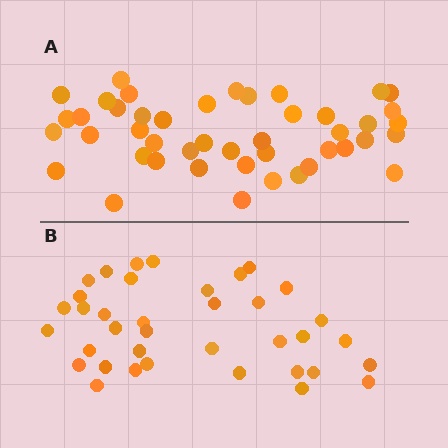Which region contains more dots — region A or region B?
Region A (the top region) has more dots.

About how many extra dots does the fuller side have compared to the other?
Region A has roughly 8 or so more dots than region B.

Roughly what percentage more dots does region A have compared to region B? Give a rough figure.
About 20% more.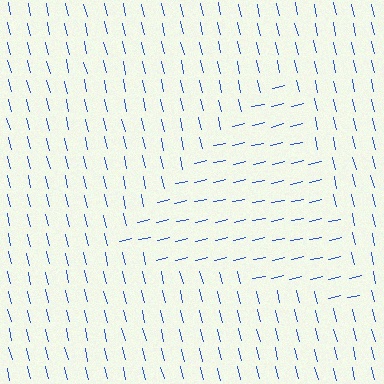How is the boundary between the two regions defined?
The boundary is defined purely by a change in line orientation (approximately 89 degrees difference). All lines are the same color and thickness.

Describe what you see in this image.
The image is filled with small blue line segments. A triangle region in the image has lines oriented differently from the surrounding lines, creating a visible texture boundary.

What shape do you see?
I see a triangle.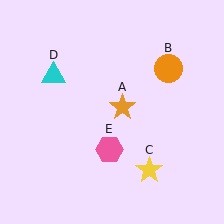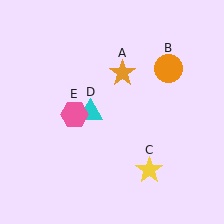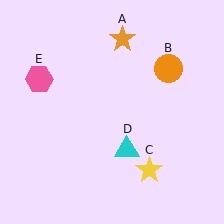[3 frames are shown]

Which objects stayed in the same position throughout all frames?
Orange circle (object B) and yellow star (object C) remained stationary.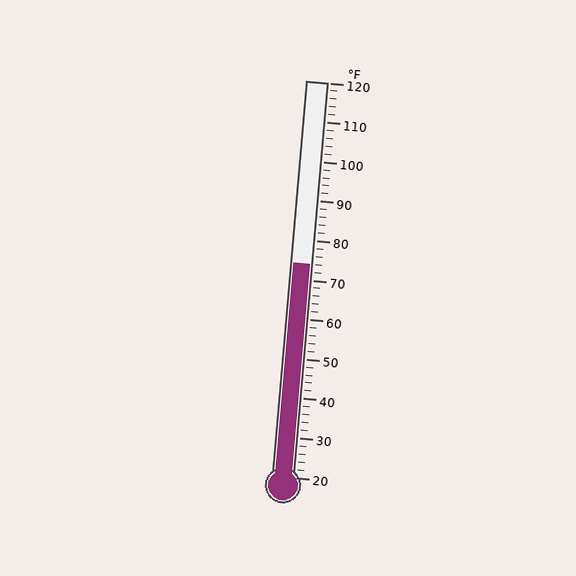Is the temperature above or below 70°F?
The temperature is above 70°F.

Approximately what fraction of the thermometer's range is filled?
The thermometer is filled to approximately 55% of its range.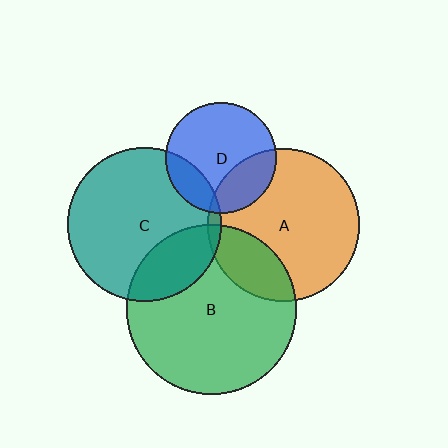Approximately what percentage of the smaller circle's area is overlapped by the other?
Approximately 5%.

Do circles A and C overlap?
Yes.